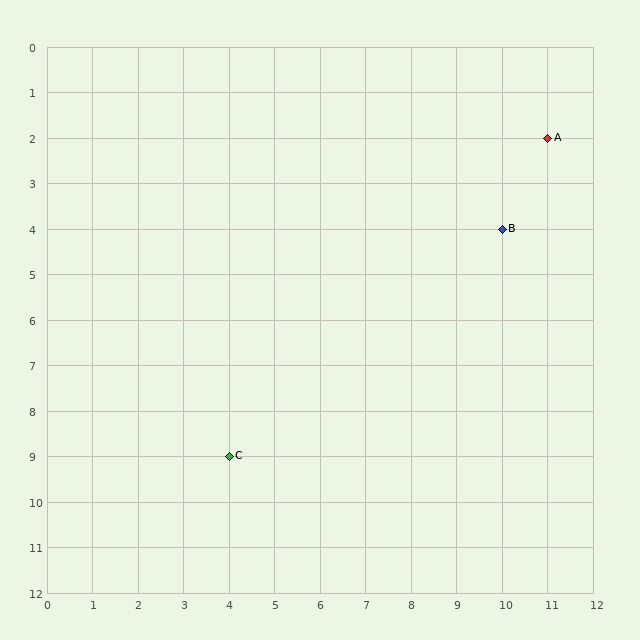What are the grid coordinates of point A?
Point A is at grid coordinates (11, 2).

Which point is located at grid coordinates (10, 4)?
Point B is at (10, 4).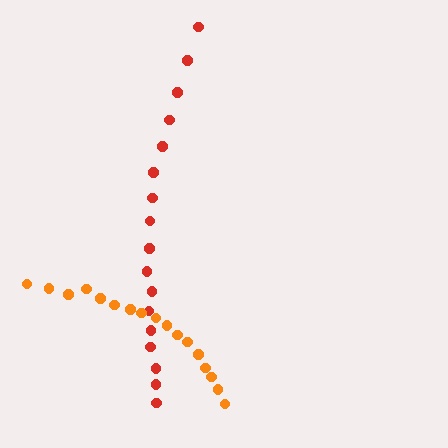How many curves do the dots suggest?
There are 2 distinct paths.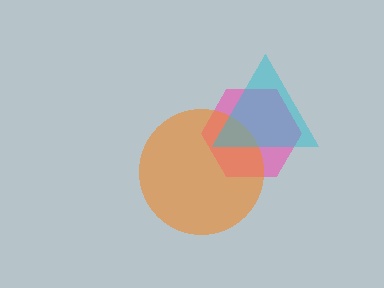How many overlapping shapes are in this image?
There are 3 overlapping shapes in the image.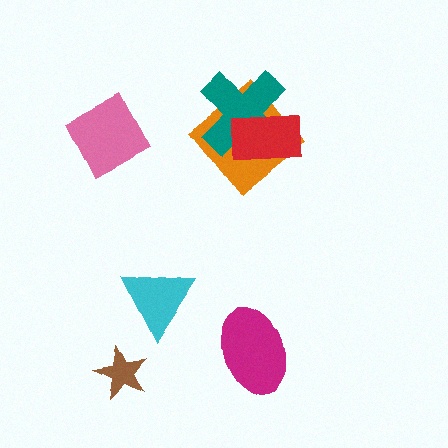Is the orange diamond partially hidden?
Yes, it is partially covered by another shape.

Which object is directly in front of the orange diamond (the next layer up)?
The teal cross is directly in front of the orange diamond.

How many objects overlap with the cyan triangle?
0 objects overlap with the cyan triangle.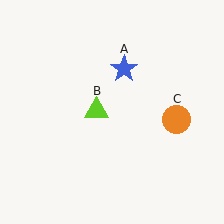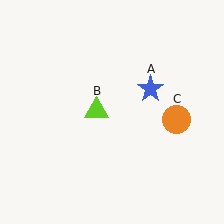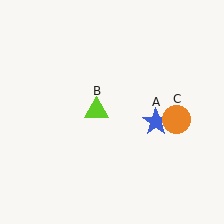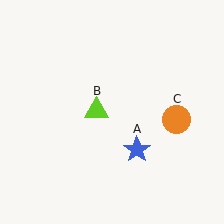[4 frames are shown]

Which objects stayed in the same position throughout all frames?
Lime triangle (object B) and orange circle (object C) remained stationary.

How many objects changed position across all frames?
1 object changed position: blue star (object A).